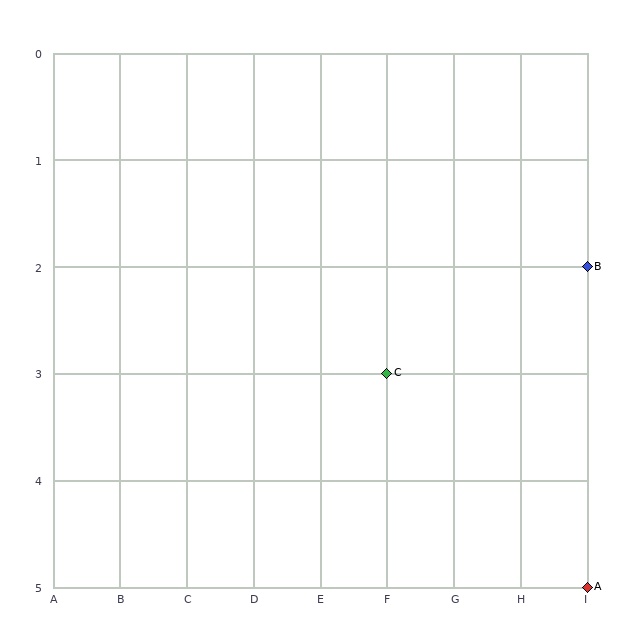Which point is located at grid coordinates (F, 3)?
Point C is at (F, 3).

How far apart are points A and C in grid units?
Points A and C are 3 columns and 2 rows apart (about 3.6 grid units diagonally).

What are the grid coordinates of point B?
Point B is at grid coordinates (I, 2).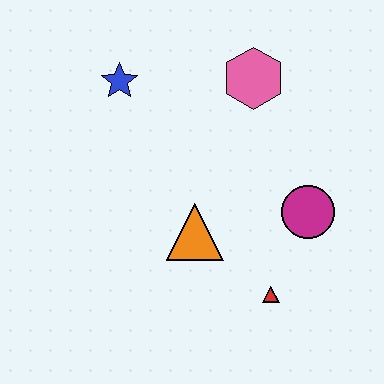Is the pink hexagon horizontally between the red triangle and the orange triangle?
Yes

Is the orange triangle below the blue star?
Yes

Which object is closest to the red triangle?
The magenta circle is closest to the red triangle.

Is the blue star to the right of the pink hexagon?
No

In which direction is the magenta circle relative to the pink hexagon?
The magenta circle is below the pink hexagon.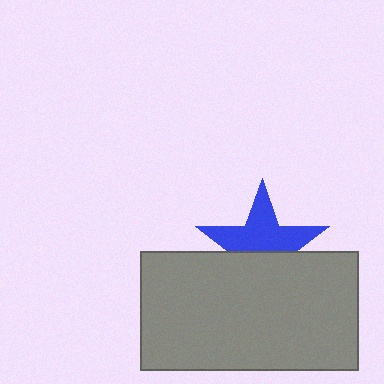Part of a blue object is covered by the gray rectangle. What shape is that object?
It is a star.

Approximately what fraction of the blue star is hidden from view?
Roughly 42% of the blue star is hidden behind the gray rectangle.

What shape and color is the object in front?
The object in front is a gray rectangle.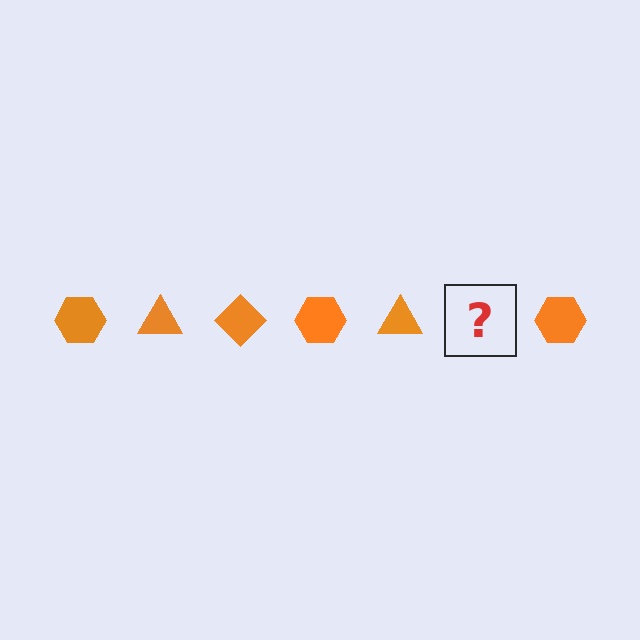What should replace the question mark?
The question mark should be replaced with an orange diamond.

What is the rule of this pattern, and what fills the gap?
The rule is that the pattern cycles through hexagon, triangle, diamond shapes in orange. The gap should be filled with an orange diamond.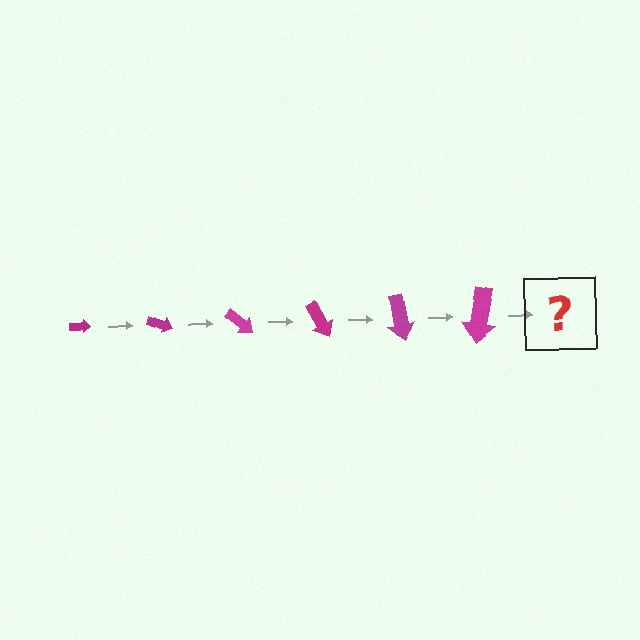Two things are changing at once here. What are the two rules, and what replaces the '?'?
The two rules are that the arrow grows larger each step and it rotates 20 degrees each step. The '?' should be an arrow, larger than the previous one and rotated 120 degrees from the start.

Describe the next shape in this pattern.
It should be an arrow, larger than the previous one and rotated 120 degrees from the start.